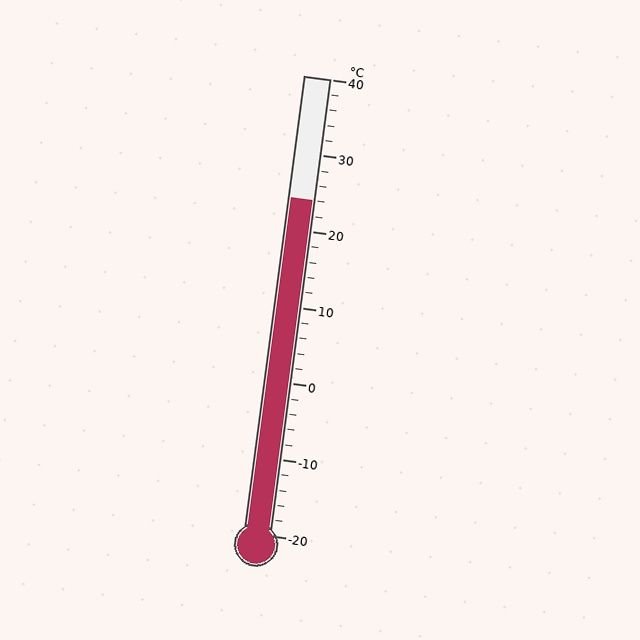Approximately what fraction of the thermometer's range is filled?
The thermometer is filled to approximately 75% of its range.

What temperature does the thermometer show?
The thermometer shows approximately 24°C.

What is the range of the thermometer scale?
The thermometer scale ranges from -20°C to 40°C.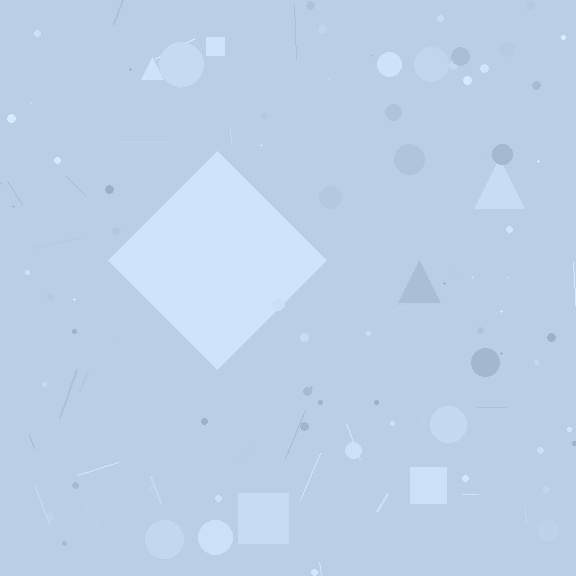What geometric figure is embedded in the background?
A diamond is embedded in the background.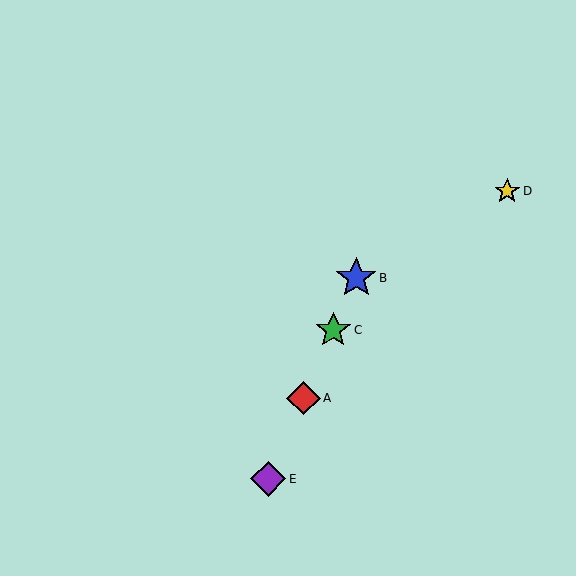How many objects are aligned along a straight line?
4 objects (A, B, C, E) are aligned along a straight line.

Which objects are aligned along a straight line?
Objects A, B, C, E are aligned along a straight line.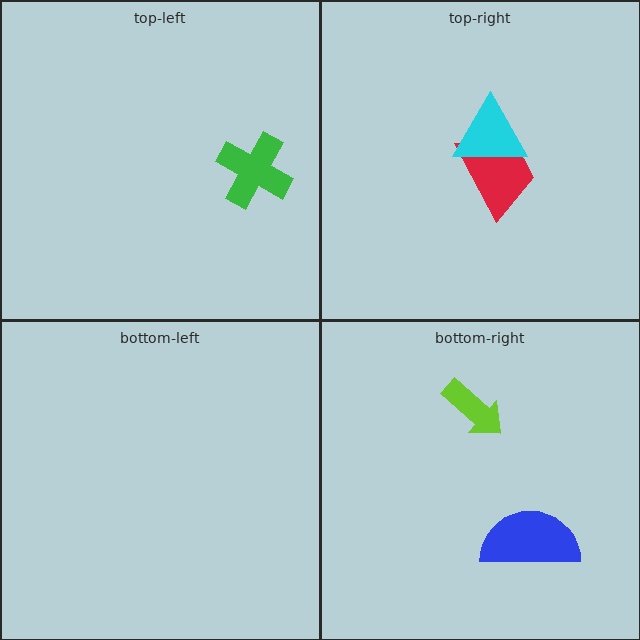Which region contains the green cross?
The top-left region.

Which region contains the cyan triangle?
The top-right region.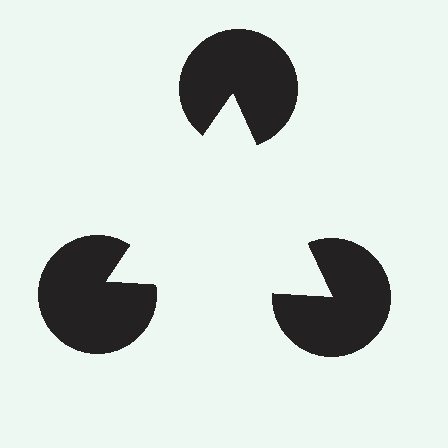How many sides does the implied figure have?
3 sides.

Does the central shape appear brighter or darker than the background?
It typically appears slightly brighter than the background, even though no actual brightness change is drawn.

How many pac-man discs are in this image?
There are 3 — one at each vertex of the illusory triangle.